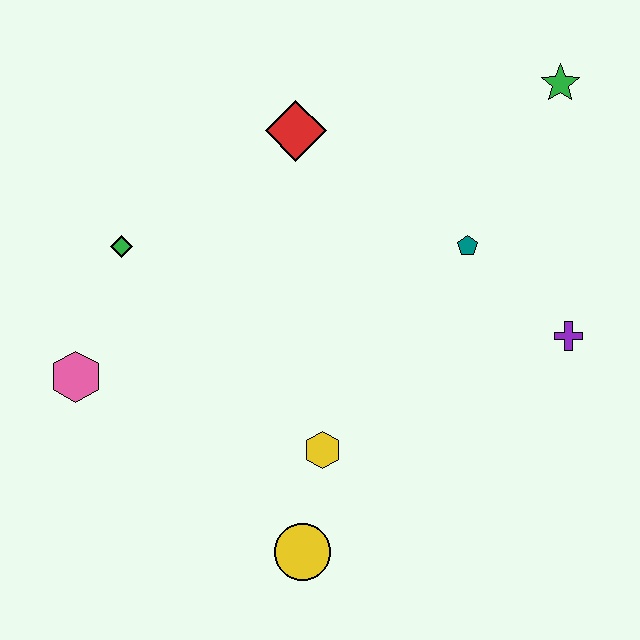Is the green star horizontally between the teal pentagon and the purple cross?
Yes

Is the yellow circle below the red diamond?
Yes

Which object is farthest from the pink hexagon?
The green star is farthest from the pink hexagon.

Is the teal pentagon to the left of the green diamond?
No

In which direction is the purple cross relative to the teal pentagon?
The purple cross is to the right of the teal pentagon.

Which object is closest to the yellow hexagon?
The yellow circle is closest to the yellow hexagon.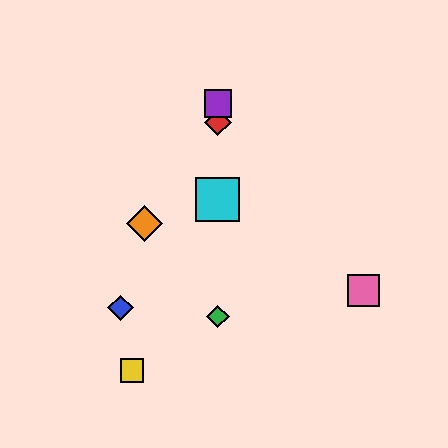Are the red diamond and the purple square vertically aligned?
Yes, both are at x≈218.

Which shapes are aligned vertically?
The red diamond, the green diamond, the purple square, the cyan square are aligned vertically.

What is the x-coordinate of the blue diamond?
The blue diamond is at x≈121.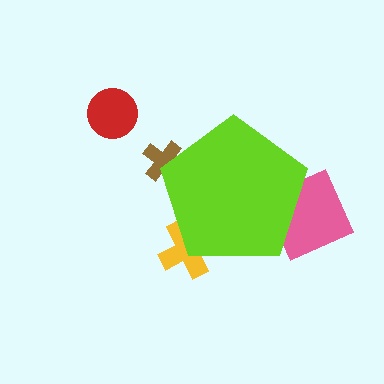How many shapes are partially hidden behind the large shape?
3 shapes are partially hidden.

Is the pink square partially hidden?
Yes, the pink square is partially hidden behind the lime pentagon.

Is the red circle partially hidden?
No, the red circle is fully visible.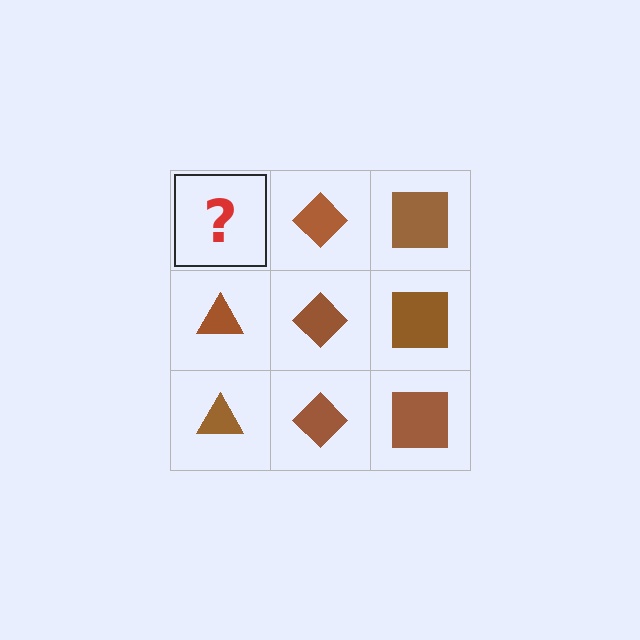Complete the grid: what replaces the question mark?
The question mark should be replaced with a brown triangle.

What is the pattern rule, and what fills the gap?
The rule is that each column has a consistent shape. The gap should be filled with a brown triangle.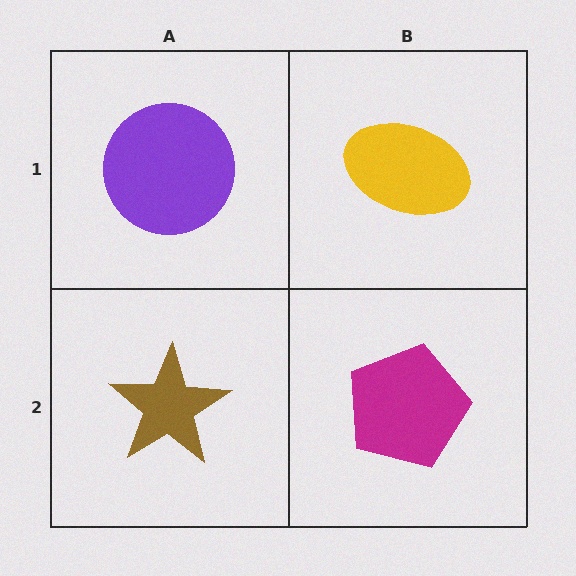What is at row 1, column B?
A yellow ellipse.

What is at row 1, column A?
A purple circle.